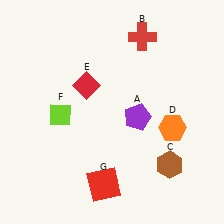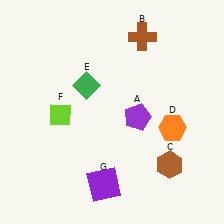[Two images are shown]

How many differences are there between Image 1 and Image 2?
There are 3 differences between the two images.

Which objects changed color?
B changed from red to brown. E changed from red to green. G changed from red to purple.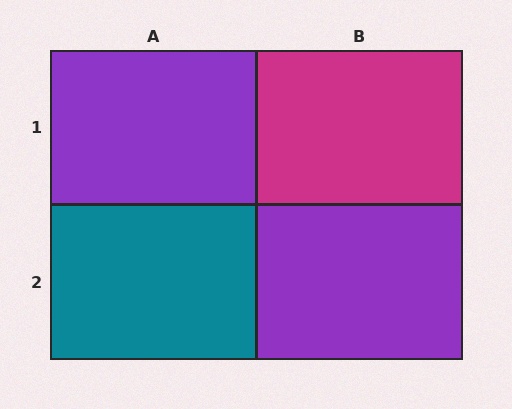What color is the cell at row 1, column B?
Magenta.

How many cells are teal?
1 cell is teal.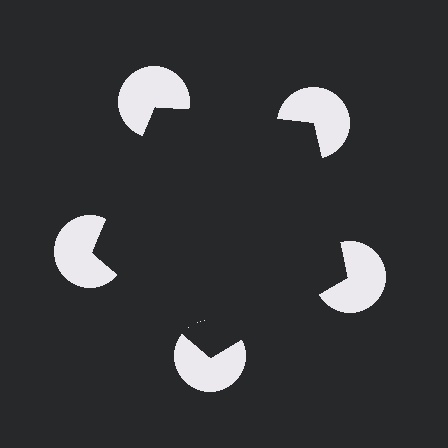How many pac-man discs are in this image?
There are 5 — one at each vertex of the illusory pentagon.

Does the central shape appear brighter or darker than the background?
It typically appears slightly darker than the background, even though no actual brightness change is drawn.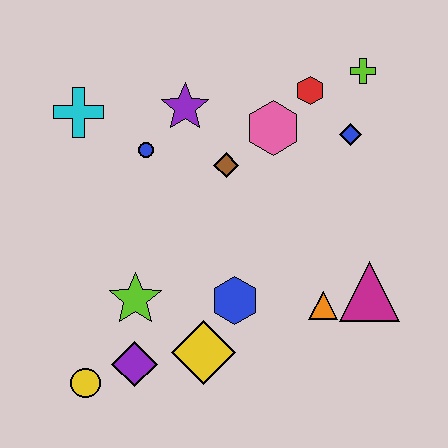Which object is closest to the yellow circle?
The purple diamond is closest to the yellow circle.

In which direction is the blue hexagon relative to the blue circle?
The blue hexagon is below the blue circle.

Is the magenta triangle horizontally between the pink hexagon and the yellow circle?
No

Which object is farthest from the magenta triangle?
The cyan cross is farthest from the magenta triangle.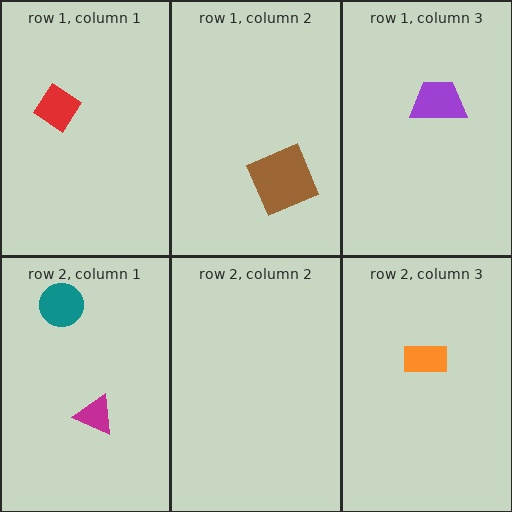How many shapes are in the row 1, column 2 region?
1.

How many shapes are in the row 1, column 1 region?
1.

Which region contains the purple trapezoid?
The row 1, column 3 region.